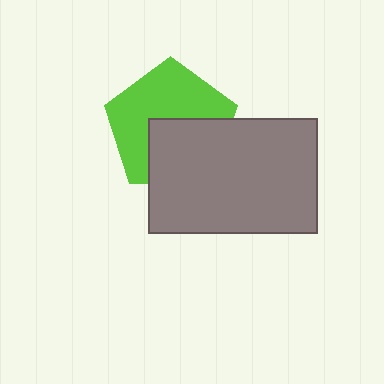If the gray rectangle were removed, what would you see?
You would see the complete lime pentagon.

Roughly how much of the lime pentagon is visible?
About half of it is visible (roughly 58%).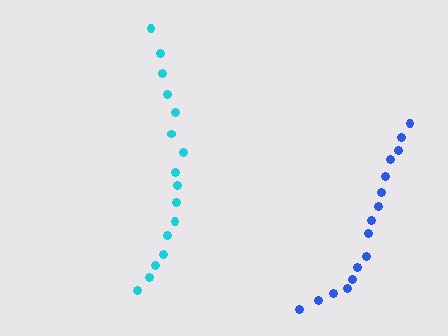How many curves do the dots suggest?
There are 2 distinct paths.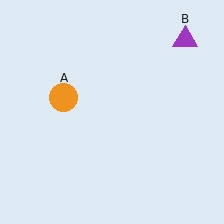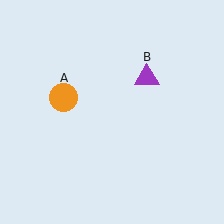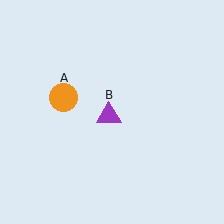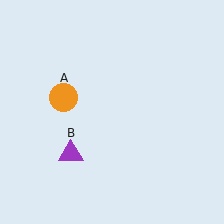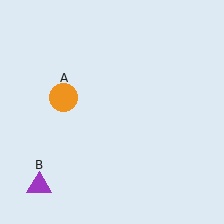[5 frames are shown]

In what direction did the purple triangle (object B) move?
The purple triangle (object B) moved down and to the left.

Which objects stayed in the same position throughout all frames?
Orange circle (object A) remained stationary.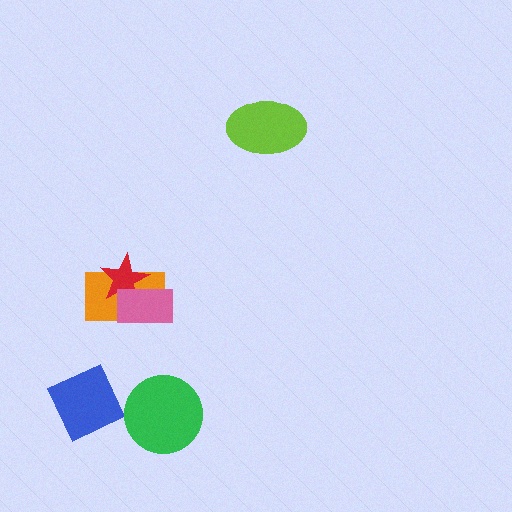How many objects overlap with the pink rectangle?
2 objects overlap with the pink rectangle.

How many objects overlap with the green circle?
0 objects overlap with the green circle.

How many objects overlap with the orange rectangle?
2 objects overlap with the orange rectangle.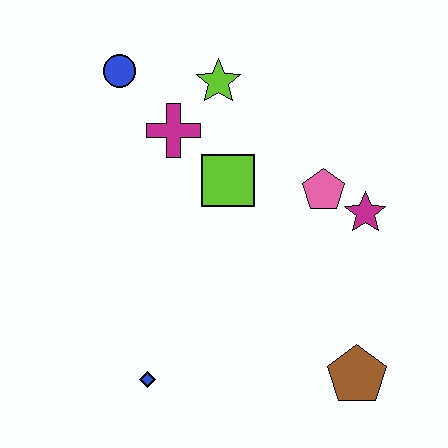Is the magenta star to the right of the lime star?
Yes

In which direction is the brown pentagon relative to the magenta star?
The brown pentagon is below the magenta star.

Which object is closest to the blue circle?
The magenta cross is closest to the blue circle.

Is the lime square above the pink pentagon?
Yes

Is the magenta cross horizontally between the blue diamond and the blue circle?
No